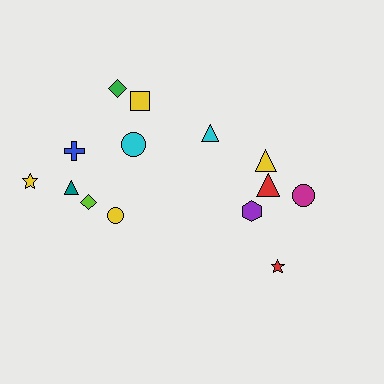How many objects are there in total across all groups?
There are 14 objects.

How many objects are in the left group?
There are 8 objects.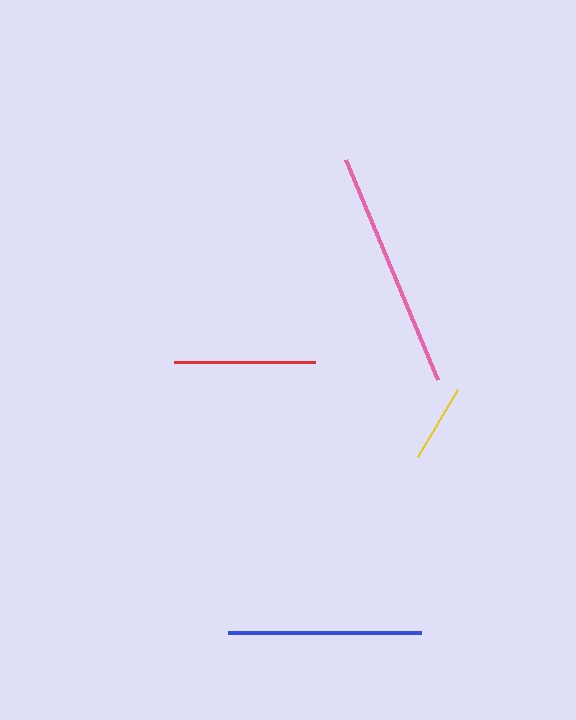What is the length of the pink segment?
The pink segment is approximately 239 pixels long.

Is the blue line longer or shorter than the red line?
The blue line is longer than the red line.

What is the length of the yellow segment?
The yellow segment is approximately 78 pixels long.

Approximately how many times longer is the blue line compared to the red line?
The blue line is approximately 1.4 times the length of the red line.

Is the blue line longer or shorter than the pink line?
The pink line is longer than the blue line.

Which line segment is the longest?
The pink line is the longest at approximately 239 pixels.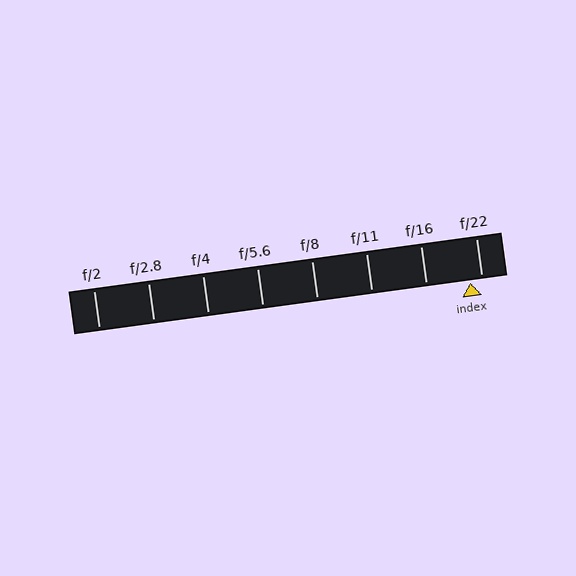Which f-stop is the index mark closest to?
The index mark is closest to f/22.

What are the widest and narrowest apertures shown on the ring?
The widest aperture shown is f/2 and the narrowest is f/22.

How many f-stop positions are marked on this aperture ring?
There are 8 f-stop positions marked.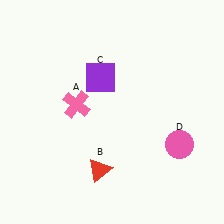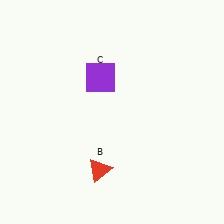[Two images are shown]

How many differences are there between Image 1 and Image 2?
There are 2 differences between the two images.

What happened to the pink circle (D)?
The pink circle (D) was removed in Image 2. It was in the bottom-right area of Image 1.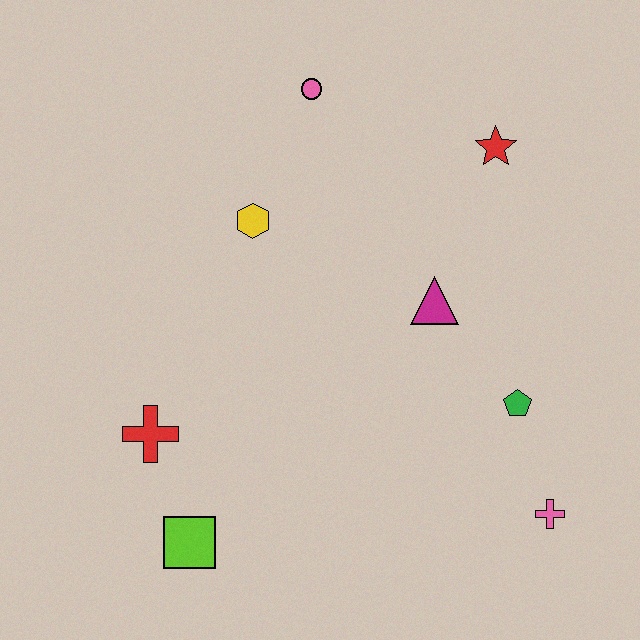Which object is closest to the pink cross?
The green pentagon is closest to the pink cross.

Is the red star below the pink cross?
No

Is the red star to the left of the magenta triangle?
No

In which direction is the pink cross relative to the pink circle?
The pink cross is below the pink circle.